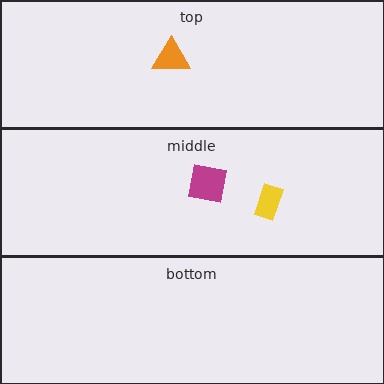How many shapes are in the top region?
1.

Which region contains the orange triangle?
The top region.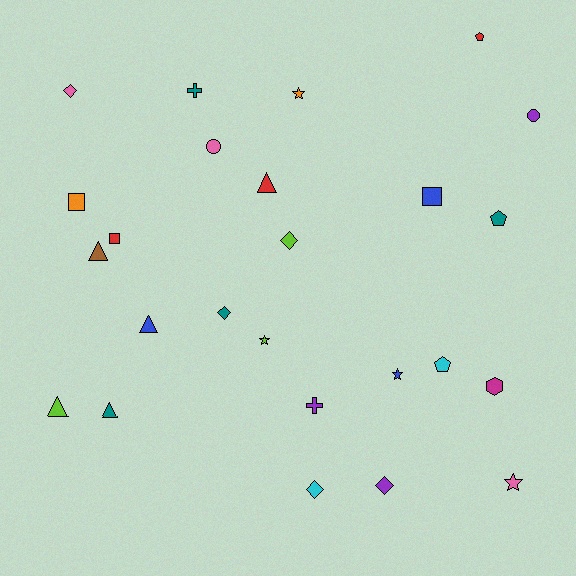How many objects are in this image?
There are 25 objects.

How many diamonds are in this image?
There are 5 diamonds.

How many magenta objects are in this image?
There is 1 magenta object.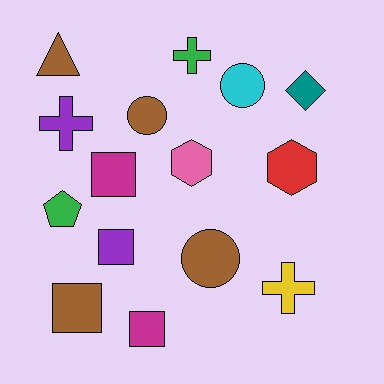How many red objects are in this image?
There is 1 red object.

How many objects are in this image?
There are 15 objects.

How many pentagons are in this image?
There is 1 pentagon.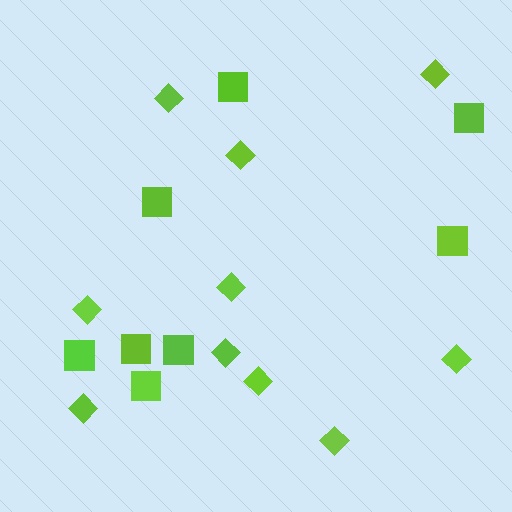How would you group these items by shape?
There are 2 groups: one group of squares (8) and one group of diamonds (10).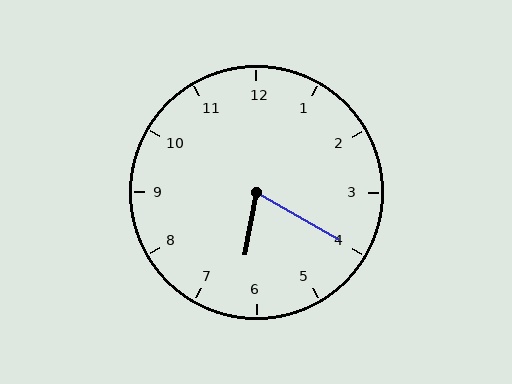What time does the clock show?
6:20.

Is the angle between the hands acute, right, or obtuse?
It is acute.